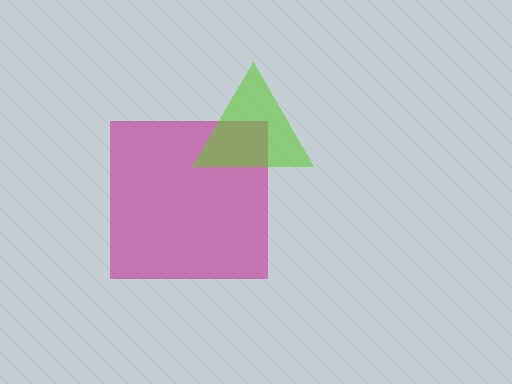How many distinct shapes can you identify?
There are 2 distinct shapes: a magenta square, a lime triangle.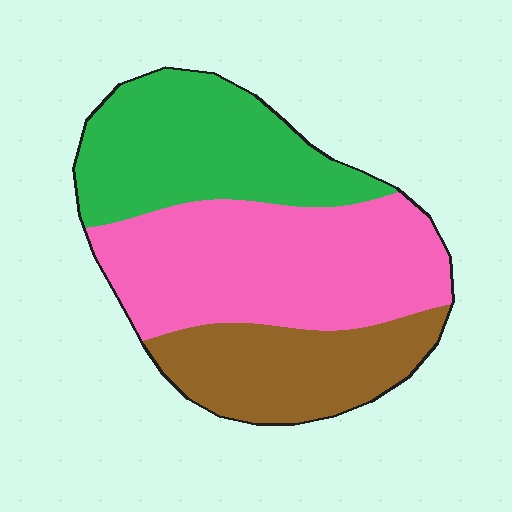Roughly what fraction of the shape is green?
Green takes up between a sixth and a third of the shape.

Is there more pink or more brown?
Pink.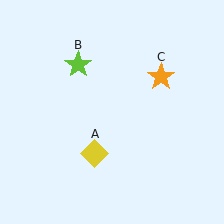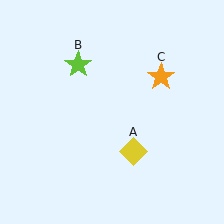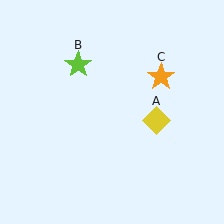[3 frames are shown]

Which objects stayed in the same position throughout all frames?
Lime star (object B) and orange star (object C) remained stationary.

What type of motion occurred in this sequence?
The yellow diamond (object A) rotated counterclockwise around the center of the scene.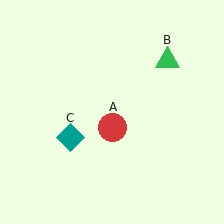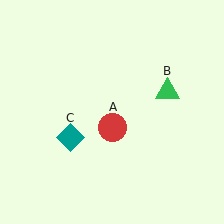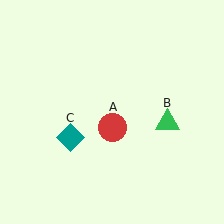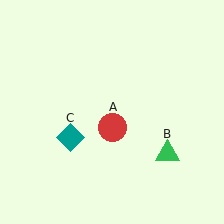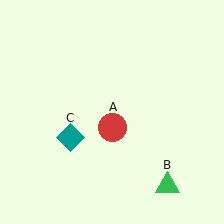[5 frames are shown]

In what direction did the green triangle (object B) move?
The green triangle (object B) moved down.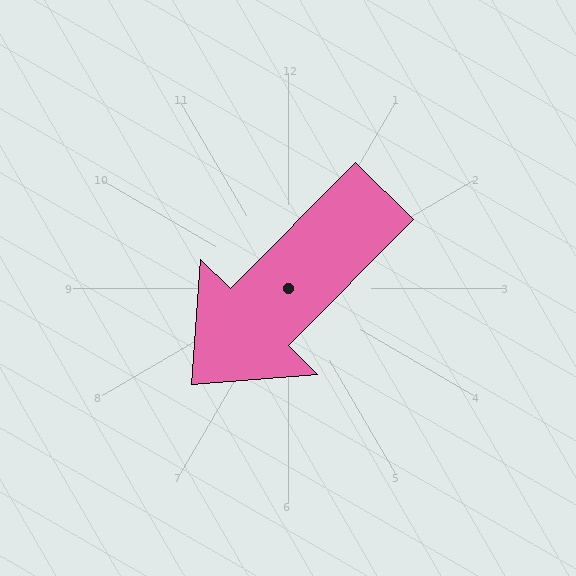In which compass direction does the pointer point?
Southwest.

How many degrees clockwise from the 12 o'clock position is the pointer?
Approximately 225 degrees.